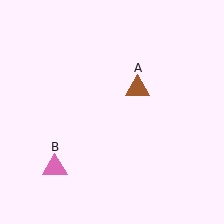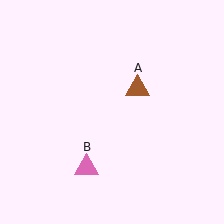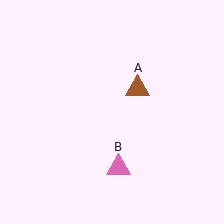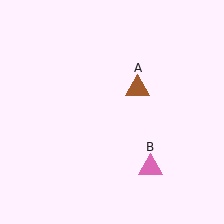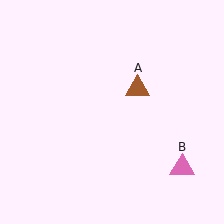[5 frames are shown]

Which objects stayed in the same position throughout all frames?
Brown triangle (object A) remained stationary.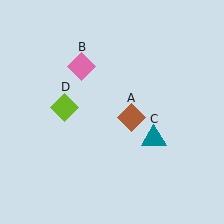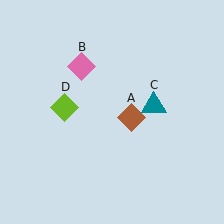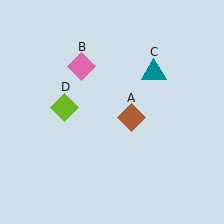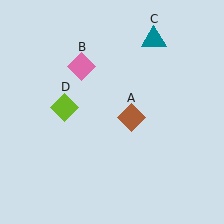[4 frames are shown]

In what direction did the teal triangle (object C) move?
The teal triangle (object C) moved up.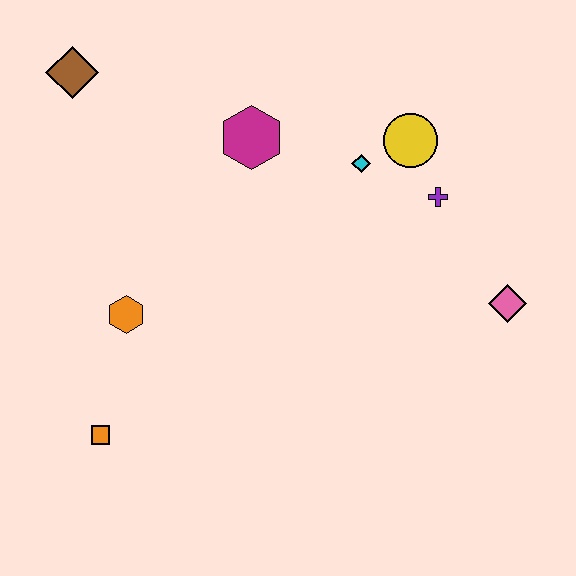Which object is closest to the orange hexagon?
The orange square is closest to the orange hexagon.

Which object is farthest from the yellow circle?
The orange square is farthest from the yellow circle.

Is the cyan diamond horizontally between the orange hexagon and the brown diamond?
No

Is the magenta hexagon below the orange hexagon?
No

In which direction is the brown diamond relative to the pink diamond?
The brown diamond is to the left of the pink diamond.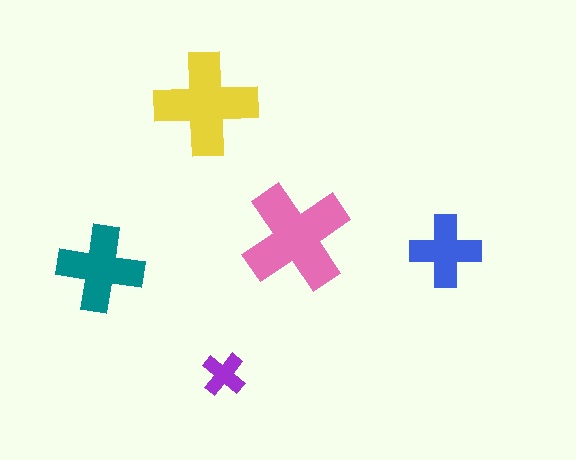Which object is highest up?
The yellow cross is topmost.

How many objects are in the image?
There are 5 objects in the image.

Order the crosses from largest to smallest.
the pink one, the yellow one, the teal one, the blue one, the purple one.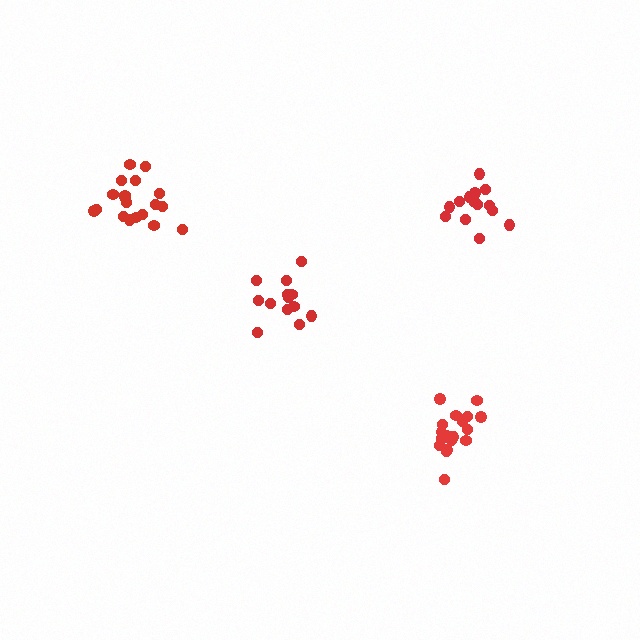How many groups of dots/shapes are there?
There are 4 groups.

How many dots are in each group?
Group 1: 13 dots, Group 2: 19 dots, Group 3: 19 dots, Group 4: 14 dots (65 total).